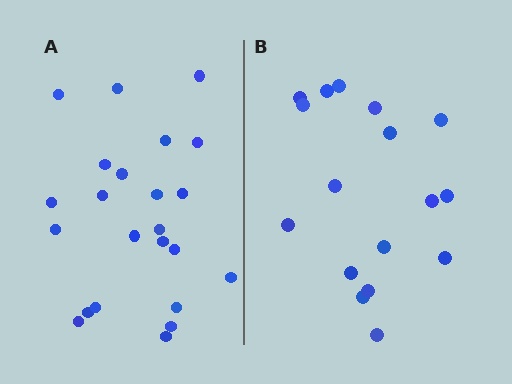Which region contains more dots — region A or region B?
Region A (the left region) has more dots.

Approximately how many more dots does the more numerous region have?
Region A has about 6 more dots than region B.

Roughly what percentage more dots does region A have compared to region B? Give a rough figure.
About 35% more.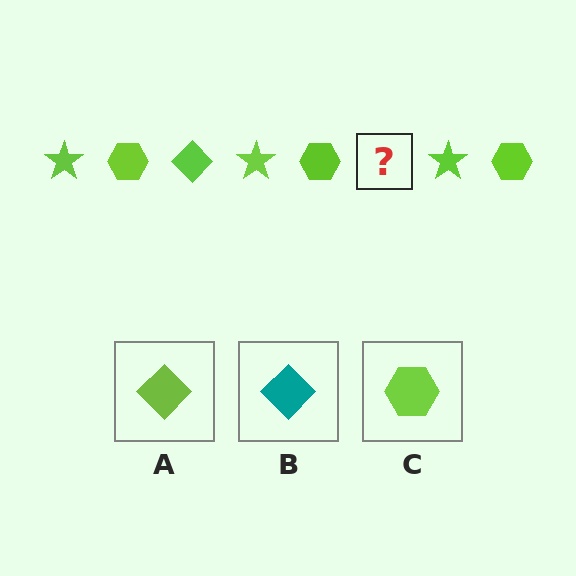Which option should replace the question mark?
Option A.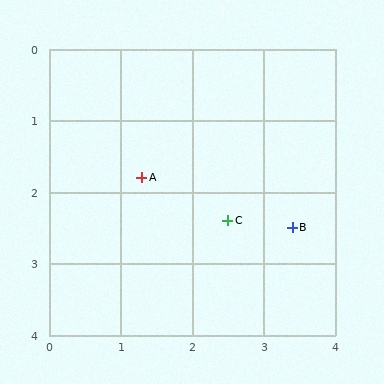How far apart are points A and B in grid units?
Points A and B are about 2.2 grid units apart.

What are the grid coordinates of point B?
Point B is at approximately (3.4, 2.5).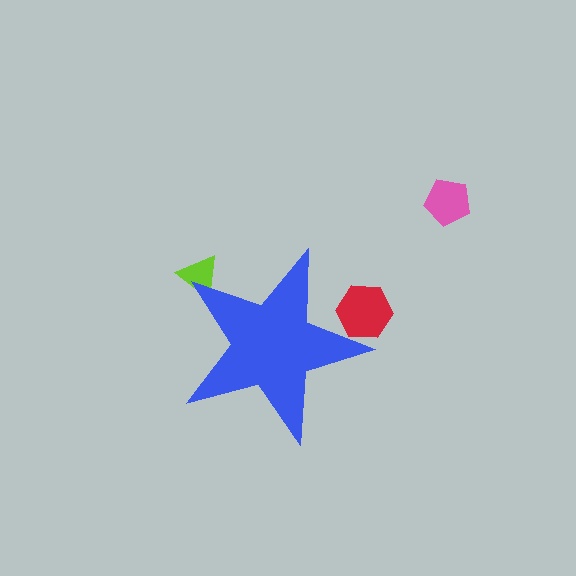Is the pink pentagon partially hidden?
No, the pink pentagon is fully visible.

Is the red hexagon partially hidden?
Yes, the red hexagon is partially hidden behind the blue star.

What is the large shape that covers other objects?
A blue star.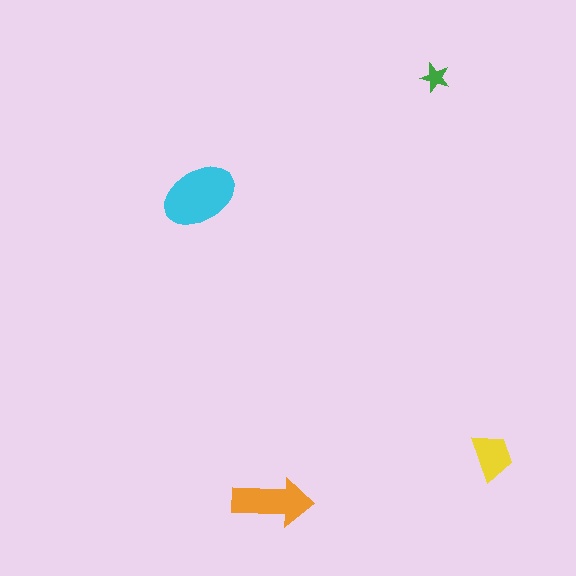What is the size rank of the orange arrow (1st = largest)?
2nd.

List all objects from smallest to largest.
The green star, the yellow trapezoid, the orange arrow, the cyan ellipse.